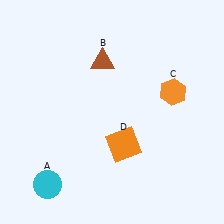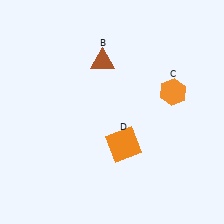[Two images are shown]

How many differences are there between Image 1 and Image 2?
There is 1 difference between the two images.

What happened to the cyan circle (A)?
The cyan circle (A) was removed in Image 2. It was in the bottom-left area of Image 1.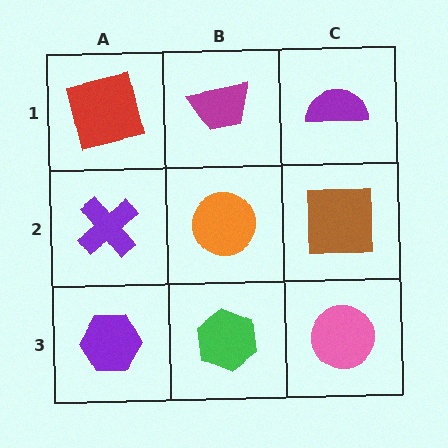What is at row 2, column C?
A brown square.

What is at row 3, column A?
A purple hexagon.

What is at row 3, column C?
A pink circle.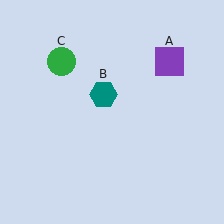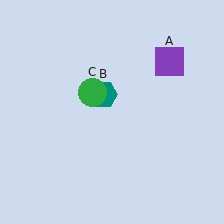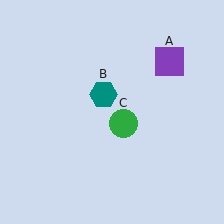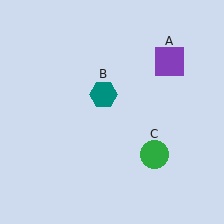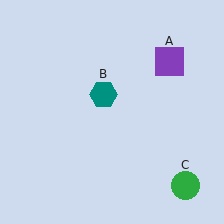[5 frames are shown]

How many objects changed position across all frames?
1 object changed position: green circle (object C).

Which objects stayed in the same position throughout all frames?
Purple square (object A) and teal hexagon (object B) remained stationary.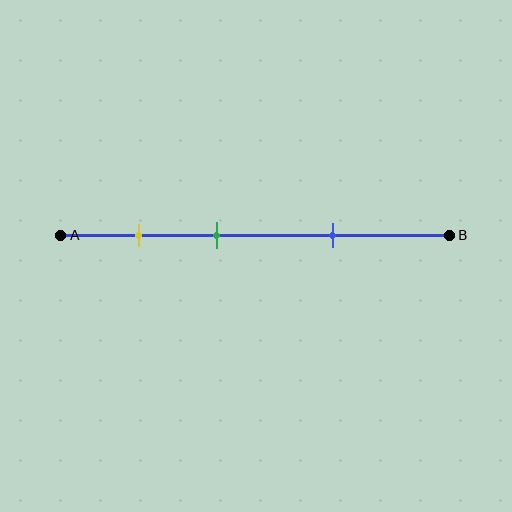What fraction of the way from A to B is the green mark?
The green mark is approximately 40% (0.4) of the way from A to B.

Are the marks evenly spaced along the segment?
Yes, the marks are approximately evenly spaced.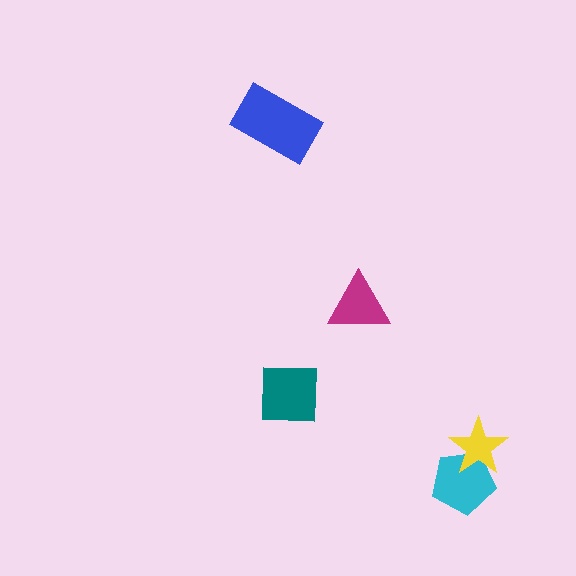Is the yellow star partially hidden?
No, no other shape covers it.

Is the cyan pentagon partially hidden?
Yes, it is partially covered by another shape.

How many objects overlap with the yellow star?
1 object overlaps with the yellow star.